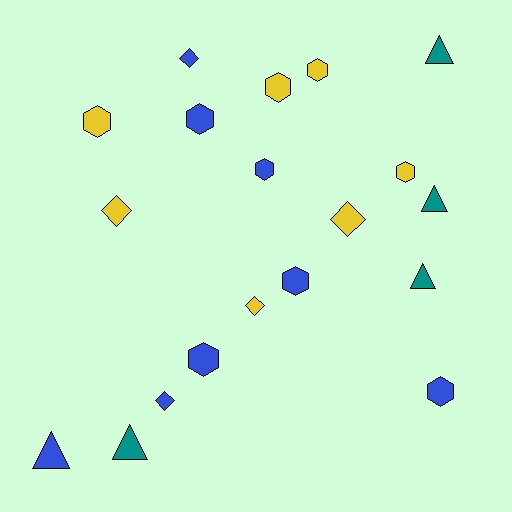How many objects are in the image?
There are 19 objects.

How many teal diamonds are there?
There are no teal diamonds.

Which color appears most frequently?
Blue, with 8 objects.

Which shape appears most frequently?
Hexagon, with 9 objects.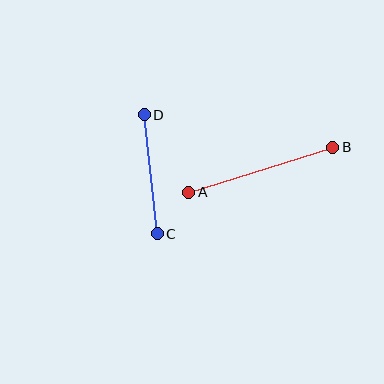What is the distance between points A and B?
The distance is approximately 151 pixels.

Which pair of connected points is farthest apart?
Points A and B are farthest apart.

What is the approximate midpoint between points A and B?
The midpoint is at approximately (261, 170) pixels.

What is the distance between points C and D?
The distance is approximately 119 pixels.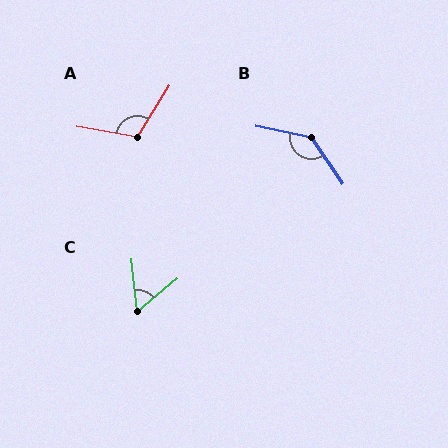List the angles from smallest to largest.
C (57°), A (111°), B (136°).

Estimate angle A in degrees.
Approximately 111 degrees.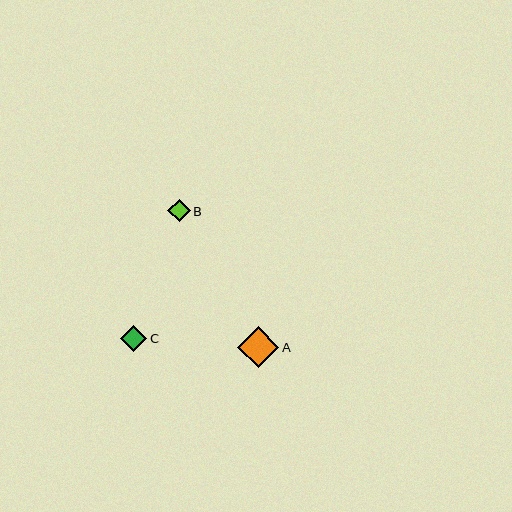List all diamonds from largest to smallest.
From largest to smallest: A, C, B.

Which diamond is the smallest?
Diamond B is the smallest with a size of approximately 23 pixels.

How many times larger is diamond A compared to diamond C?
Diamond A is approximately 1.6 times the size of diamond C.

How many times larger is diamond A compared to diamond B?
Diamond A is approximately 1.8 times the size of diamond B.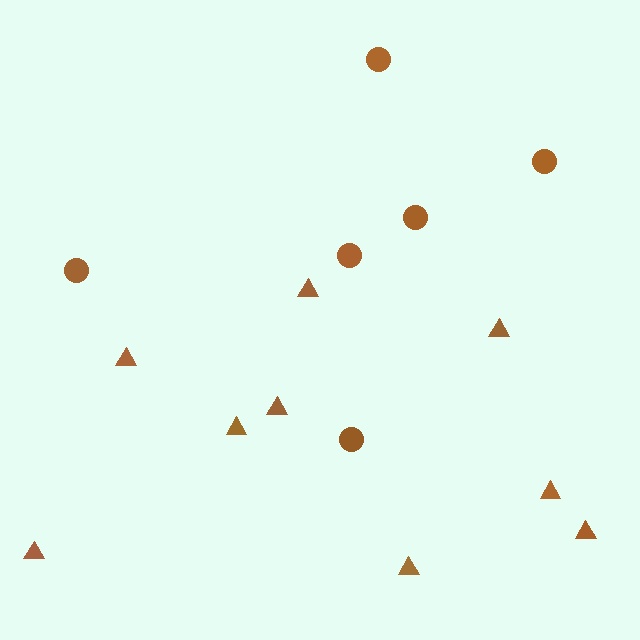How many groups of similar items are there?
There are 2 groups: one group of triangles (9) and one group of circles (6).